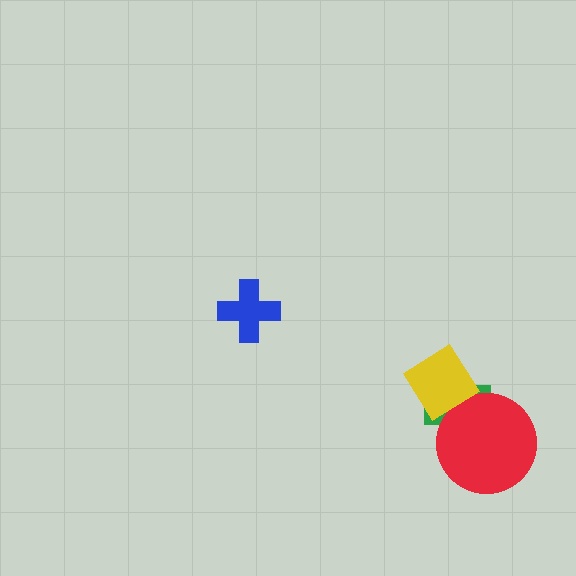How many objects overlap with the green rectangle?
2 objects overlap with the green rectangle.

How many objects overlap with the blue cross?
0 objects overlap with the blue cross.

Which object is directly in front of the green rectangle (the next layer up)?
The red circle is directly in front of the green rectangle.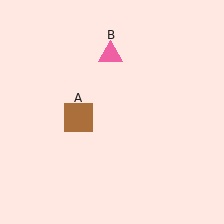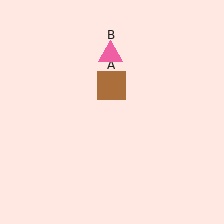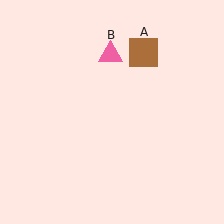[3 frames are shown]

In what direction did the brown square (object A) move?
The brown square (object A) moved up and to the right.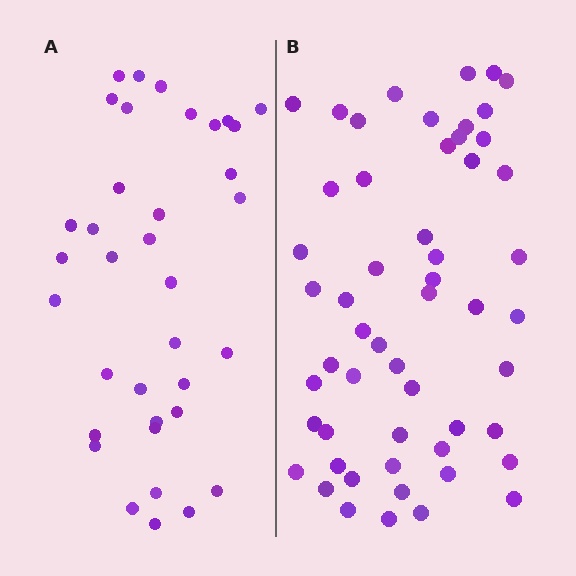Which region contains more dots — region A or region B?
Region B (the right region) has more dots.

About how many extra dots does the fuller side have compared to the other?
Region B has approximately 20 more dots than region A.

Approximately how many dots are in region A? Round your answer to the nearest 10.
About 40 dots. (The exact count is 36, which rounds to 40.)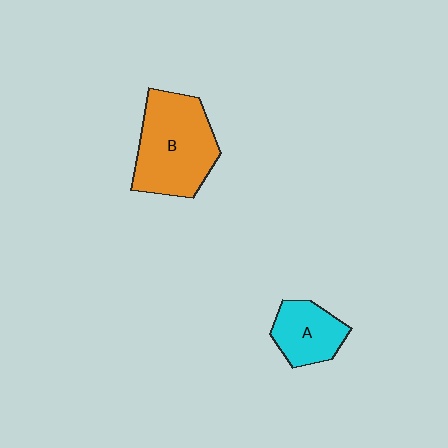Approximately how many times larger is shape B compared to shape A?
Approximately 1.9 times.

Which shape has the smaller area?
Shape A (cyan).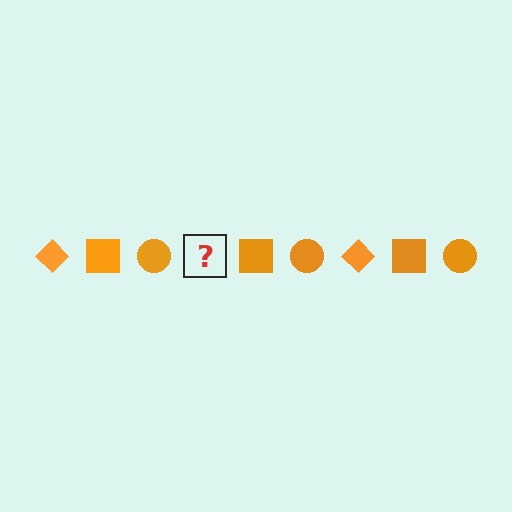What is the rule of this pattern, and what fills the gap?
The rule is that the pattern cycles through diamond, square, circle shapes in orange. The gap should be filled with an orange diamond.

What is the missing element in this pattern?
The missing element is an orange diamond.